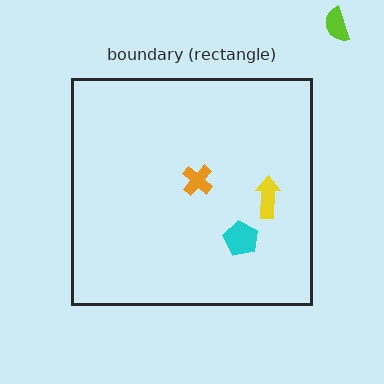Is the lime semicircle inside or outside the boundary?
Outside.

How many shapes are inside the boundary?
3 inside, 1 outside.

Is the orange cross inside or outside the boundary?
Inside.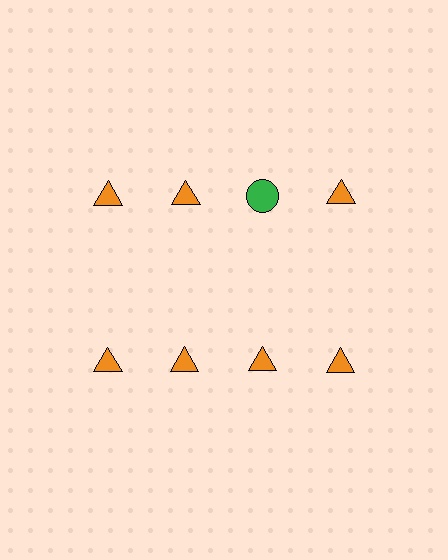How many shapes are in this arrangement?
There are 8 shapes arranged in a grid pattern.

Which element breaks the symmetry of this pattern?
The green circle in the top row, center column breaks the symmetry. All other shapes are orange triangles.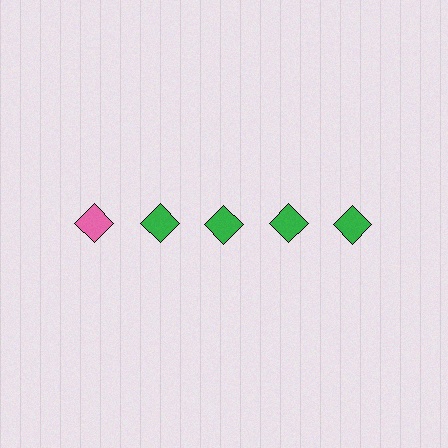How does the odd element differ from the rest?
It has a different color: pink instead of green.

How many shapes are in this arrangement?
There are 5 shapes arranged in a grid pattern.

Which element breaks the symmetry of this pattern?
The pink diamond in the top row, leftmost column breaks the symmetry. All other shapes are green diamonds.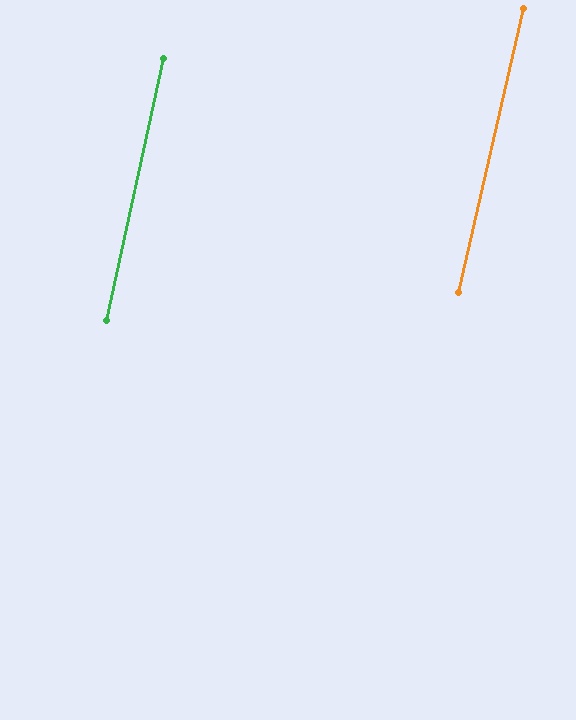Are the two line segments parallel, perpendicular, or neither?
Parallel — their directions differ by only 0.8°.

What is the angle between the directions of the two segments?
Approximately 1 degree.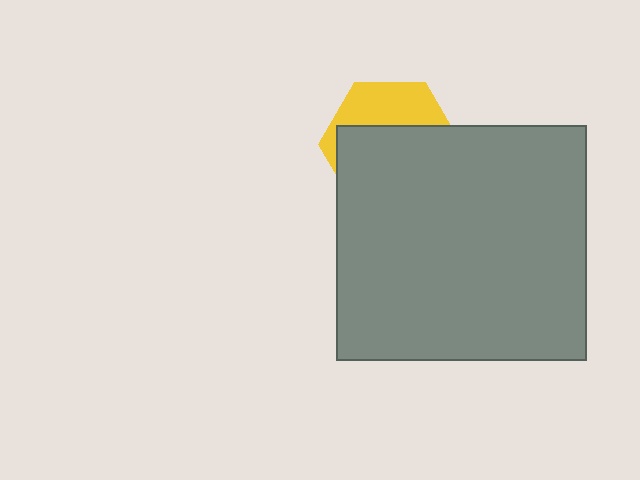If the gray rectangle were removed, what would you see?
You would see the complete yellow hexagon.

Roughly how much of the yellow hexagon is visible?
A small part of it is visible (roughly 35%).